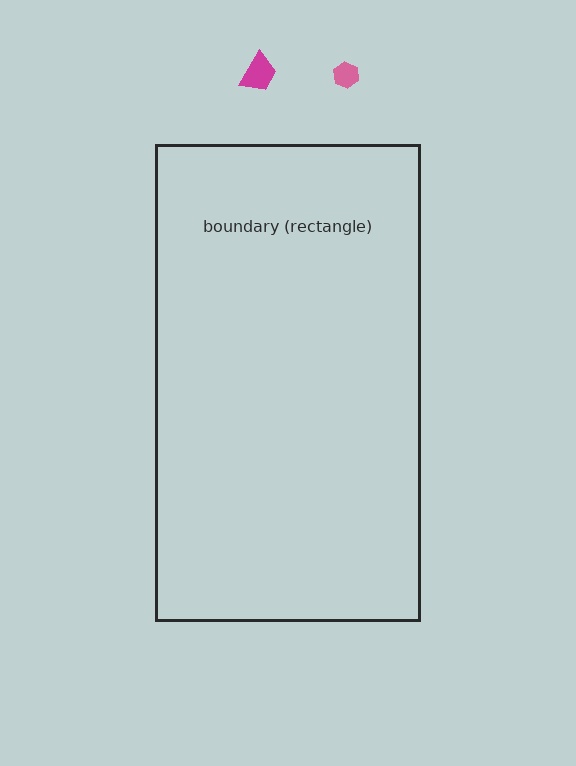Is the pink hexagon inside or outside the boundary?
Outside.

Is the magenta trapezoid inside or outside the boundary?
Outside.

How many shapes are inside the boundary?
0 inside, 2 outside.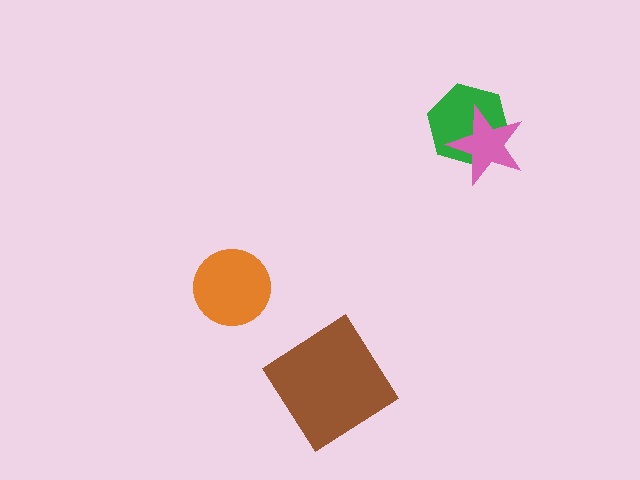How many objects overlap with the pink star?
1 object overlaps with the pink star.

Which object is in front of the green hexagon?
The pink star is in front of the green hexagon.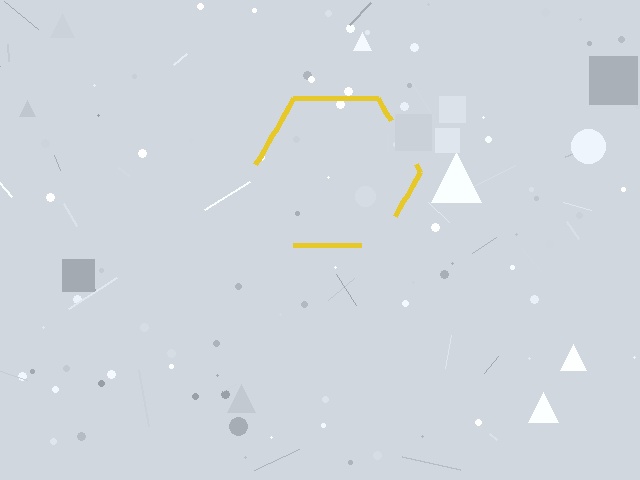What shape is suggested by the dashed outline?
The dashed outline suggests a hexagon.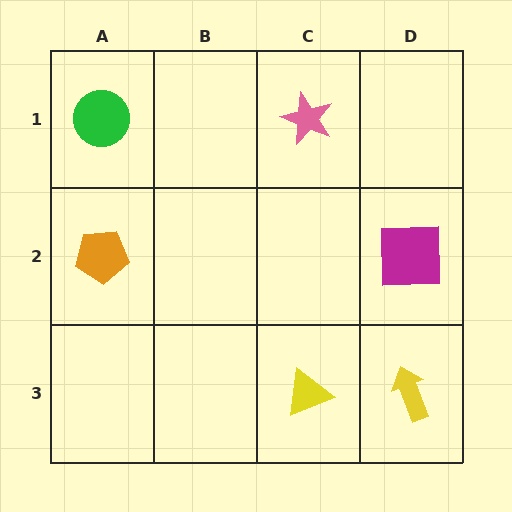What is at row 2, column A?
An orange pentagon.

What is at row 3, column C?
A yellow triangle.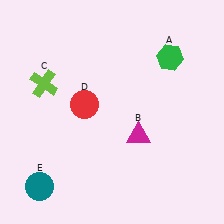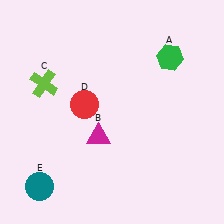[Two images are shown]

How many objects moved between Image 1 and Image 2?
1 object moved between the two images.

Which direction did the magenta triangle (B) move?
The magenta triangle (B) moved left.